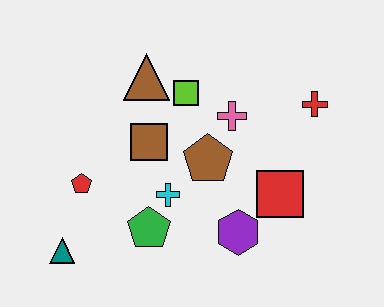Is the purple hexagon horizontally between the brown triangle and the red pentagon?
No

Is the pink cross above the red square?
Yes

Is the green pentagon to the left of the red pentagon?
No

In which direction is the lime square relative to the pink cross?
The lime square is to the left of the pink cross.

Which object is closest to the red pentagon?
The teal triangle is closest to the red pentagon.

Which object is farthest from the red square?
The teal triangle is farthest from the red square.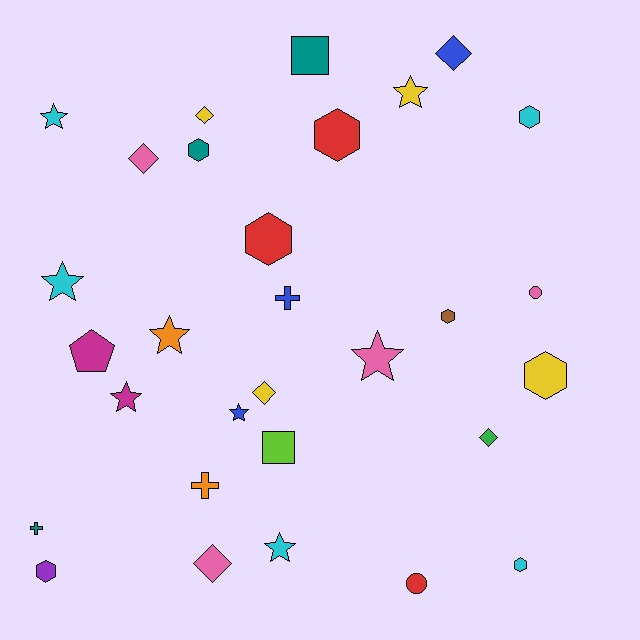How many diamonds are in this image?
There are 6 diamonds.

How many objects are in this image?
There are 30 objects.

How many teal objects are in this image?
There are 3 teal objects.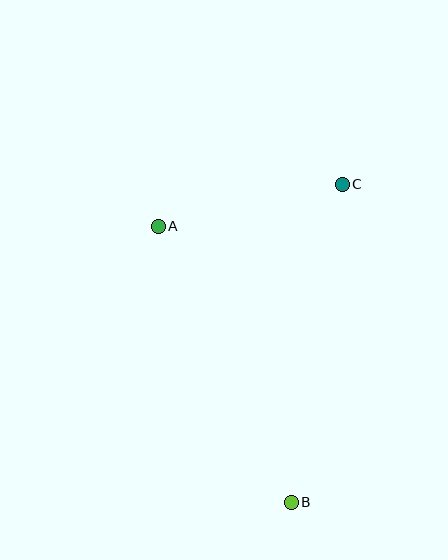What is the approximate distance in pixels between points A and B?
The distance between A and B is approximately 306 pixels.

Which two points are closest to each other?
Points A and C are closest to each other.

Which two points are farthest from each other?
Points B and C are farthest from each other.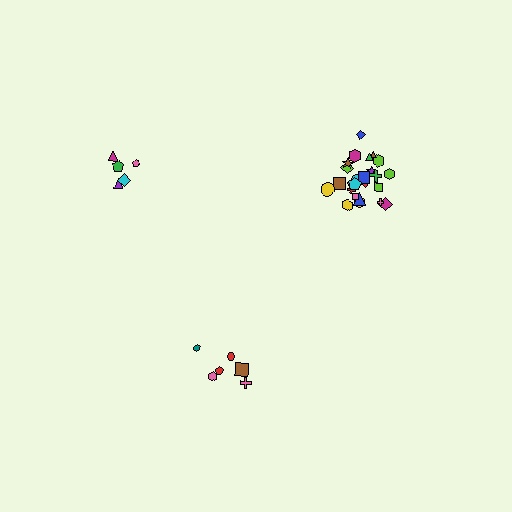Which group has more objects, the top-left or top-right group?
The top-right group.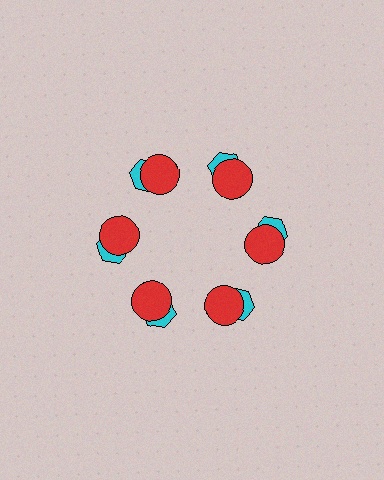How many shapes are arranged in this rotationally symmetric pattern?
There are 12 shapes, arranged in 6 groups of 2.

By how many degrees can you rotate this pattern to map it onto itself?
The pattern maps onto itself every 60 degrees of rotation.